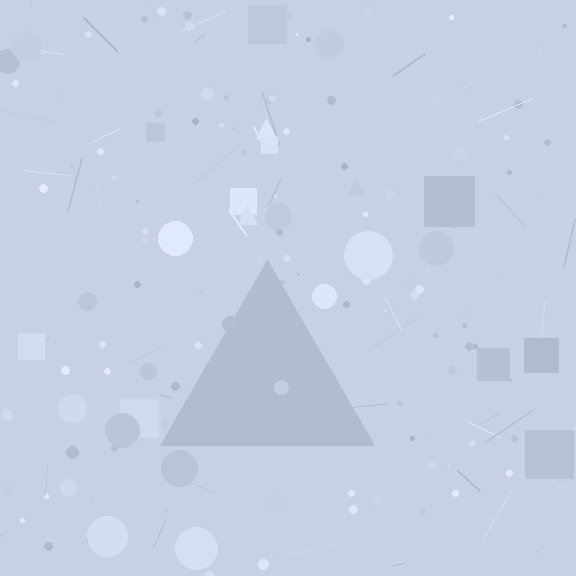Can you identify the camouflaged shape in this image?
The camouflaged shape is a triangle.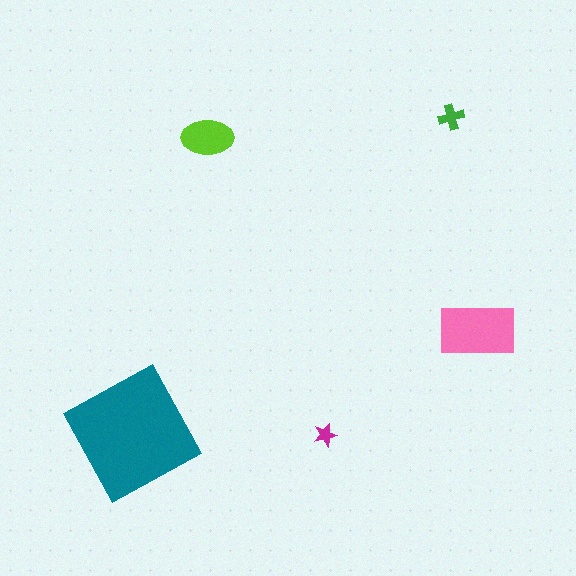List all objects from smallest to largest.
The magenta star, the green cross, the lime ellipse, the pink rectangle, the teal square.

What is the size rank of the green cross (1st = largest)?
4th.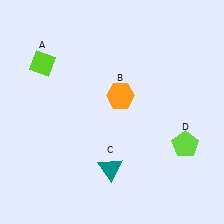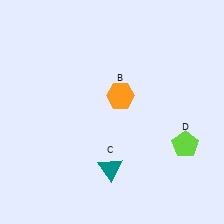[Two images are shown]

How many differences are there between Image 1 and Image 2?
There is 1 difference between the two images.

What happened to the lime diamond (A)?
The lime diamond (A) was removed in Image 2. It was in the top-left area of Image 1.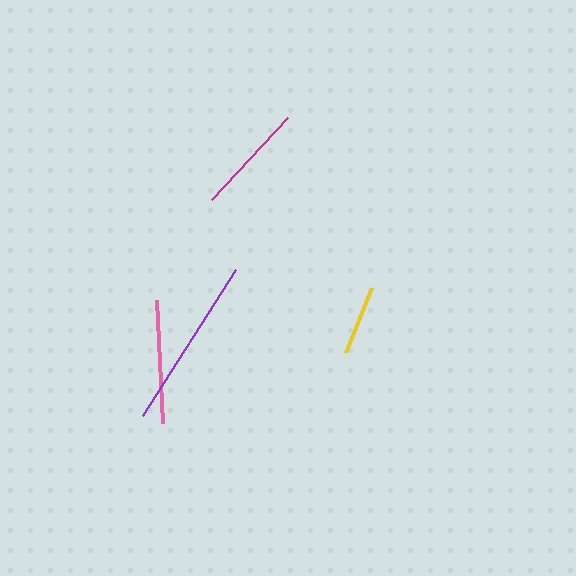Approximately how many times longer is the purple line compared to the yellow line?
The purple line is approximately 2.5 times the length of the yellow line.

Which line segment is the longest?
The purple line is the longest at approximately 173 pixels.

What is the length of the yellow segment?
The yellow segment is approximately 70 pixels long.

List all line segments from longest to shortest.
From longest to shortest: purple, pink, magenta, yellow.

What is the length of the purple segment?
The purple segment is approximately 173 pixels long.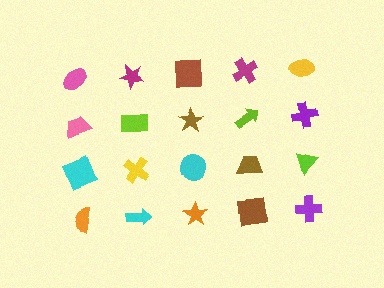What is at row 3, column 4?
A brown trapezoid.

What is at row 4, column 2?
A cyan arrow.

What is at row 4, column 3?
An orange star.